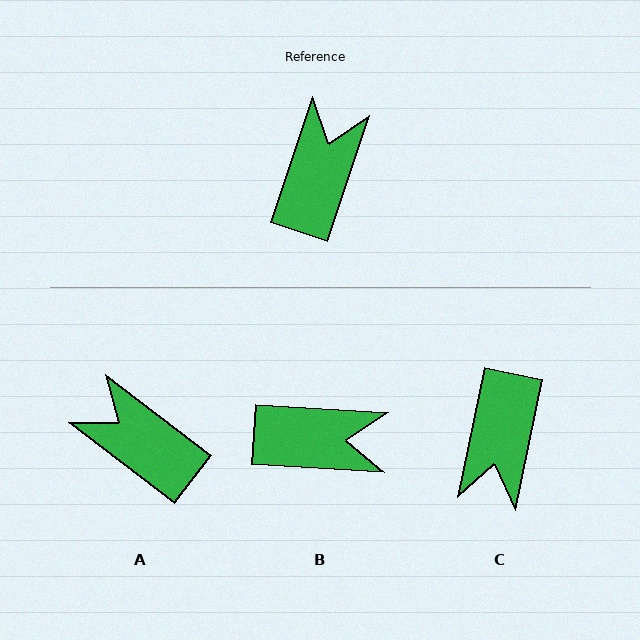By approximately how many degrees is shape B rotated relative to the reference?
Approximately 75 degrees clockwise.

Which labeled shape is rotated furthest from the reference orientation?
C, about 173 degrees away.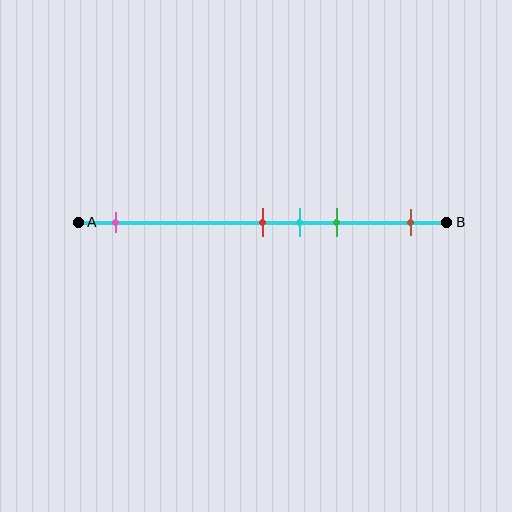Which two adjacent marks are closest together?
The red and cyan marks are the closest adjacent pair.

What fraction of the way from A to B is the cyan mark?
The cyan mark is approximately 60% (0.6) of the way from A to B.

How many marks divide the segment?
There are 5 marks dividing the segment.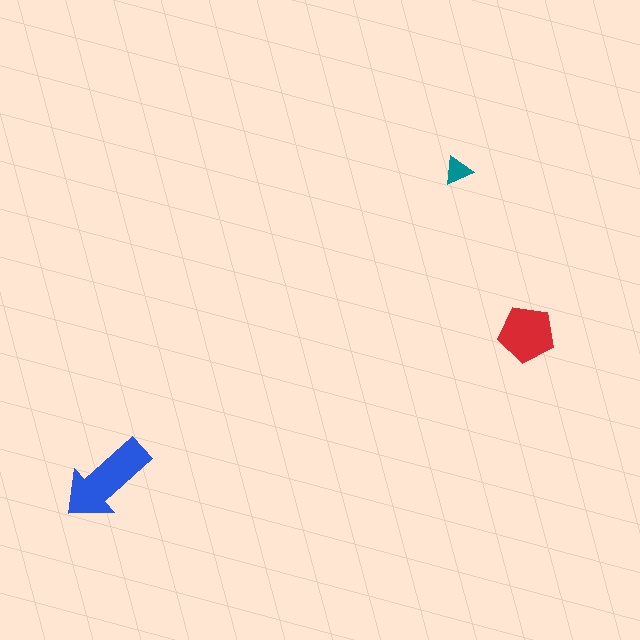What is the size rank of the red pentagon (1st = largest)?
2nd.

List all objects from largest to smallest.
The blue arrow, the red pentagon, the teal triangle.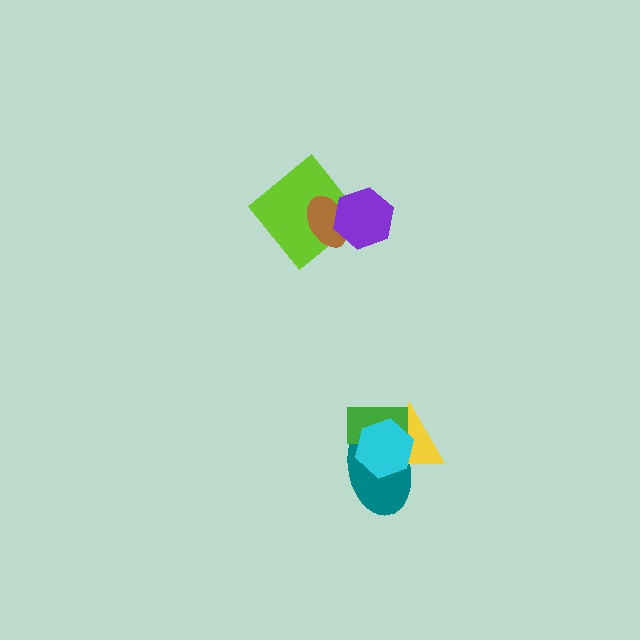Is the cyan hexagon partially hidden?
No, no other shape covers it.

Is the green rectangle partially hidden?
Yes, it is partially covered by another shape.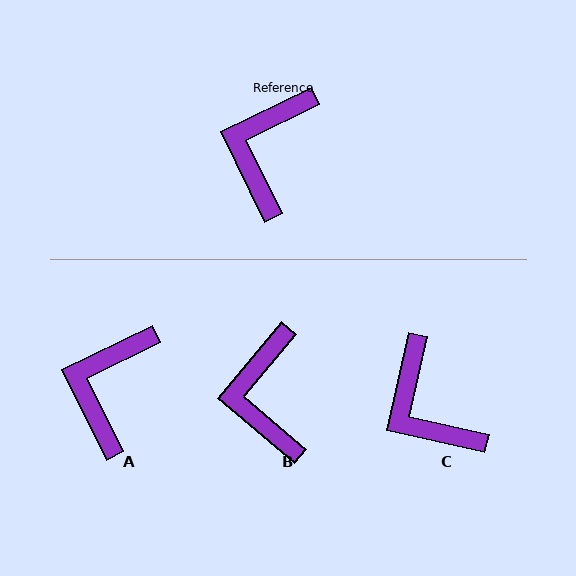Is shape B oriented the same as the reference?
No, it is off by about 24 degrees.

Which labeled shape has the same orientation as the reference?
A.